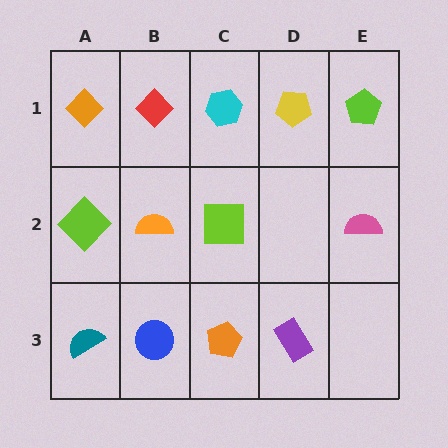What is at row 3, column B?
A blue circle.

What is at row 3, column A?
A teal semicircle.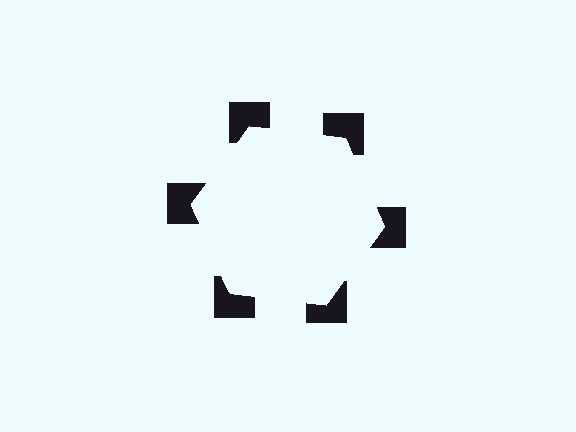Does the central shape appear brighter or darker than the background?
It typically appears slightly brighter than the background, even though no actual brightness change is drawn.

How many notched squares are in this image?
There are 6 — one at each vertex of the illusory hexagon.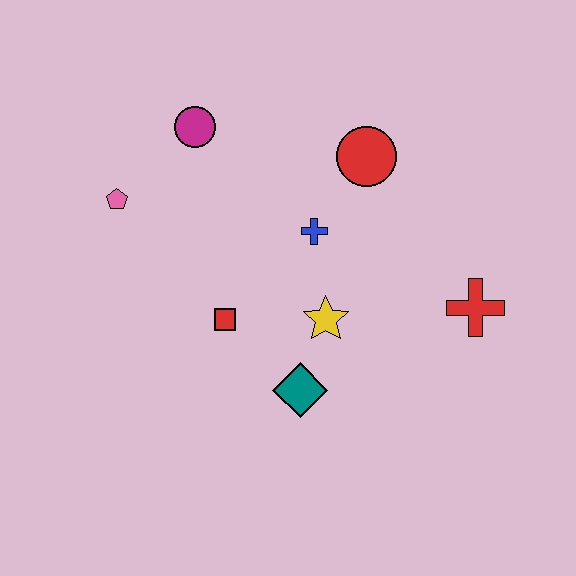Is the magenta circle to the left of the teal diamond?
Yes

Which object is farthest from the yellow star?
The pink pentagon is farthest from the yellow star.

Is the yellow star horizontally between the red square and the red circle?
Yes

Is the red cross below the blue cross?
Yes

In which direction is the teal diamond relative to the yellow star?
The teal diamond is below the yellow star.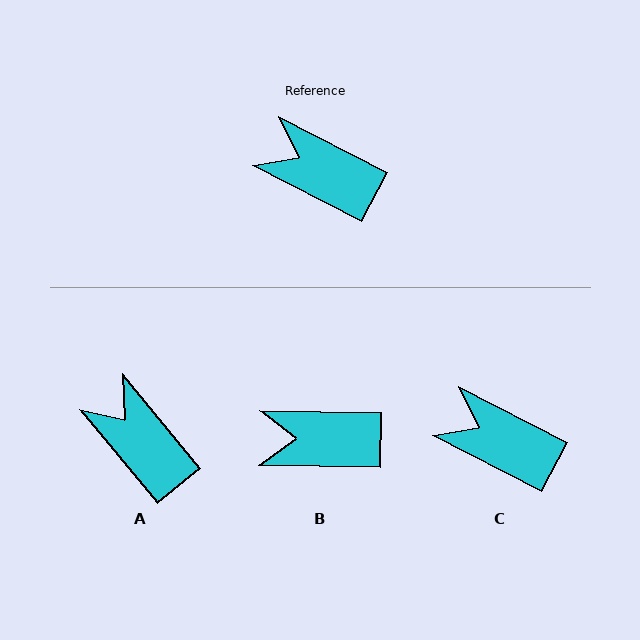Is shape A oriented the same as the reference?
No, it is off by about 23 degrees.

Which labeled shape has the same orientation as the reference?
C.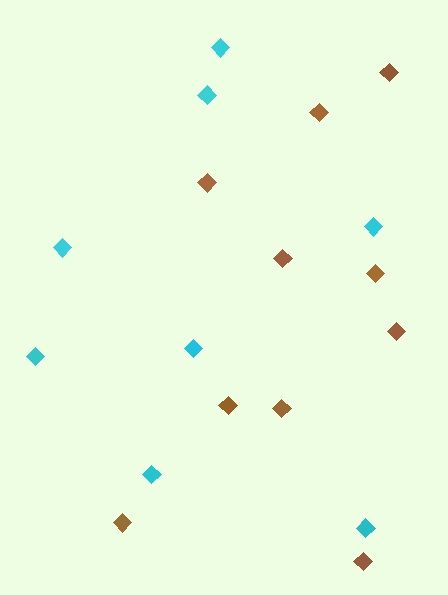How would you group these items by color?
There are 2 groups: one group of cyan diamonds (8) and one group of brown diamonds (10).